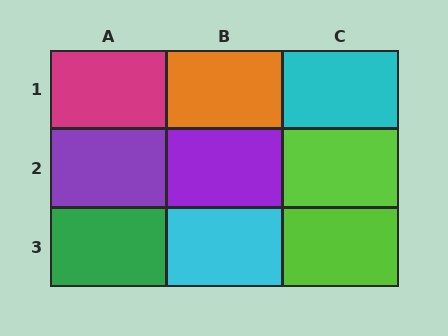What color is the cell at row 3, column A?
Green.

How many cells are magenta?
1 cell is magenta.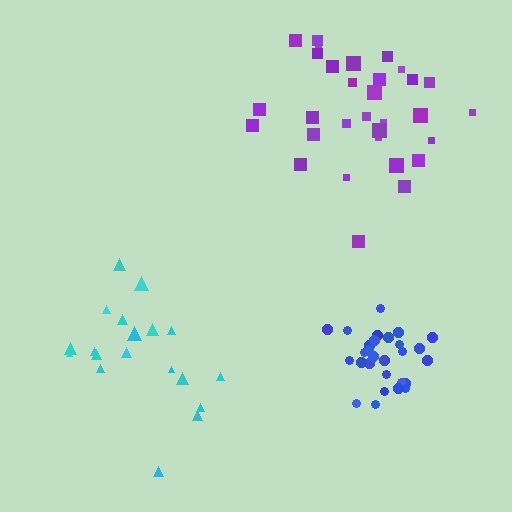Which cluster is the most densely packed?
Blue.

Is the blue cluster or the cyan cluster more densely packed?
Blue.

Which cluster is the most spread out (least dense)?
Cyan.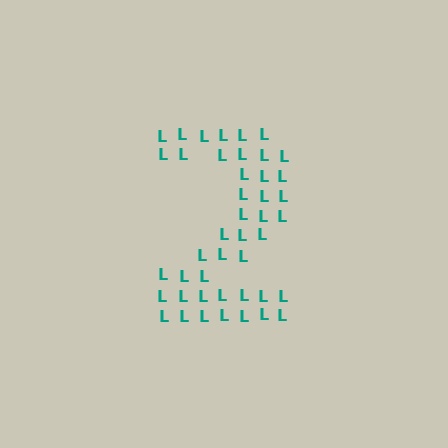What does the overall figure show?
The overall figure shows the digit 2.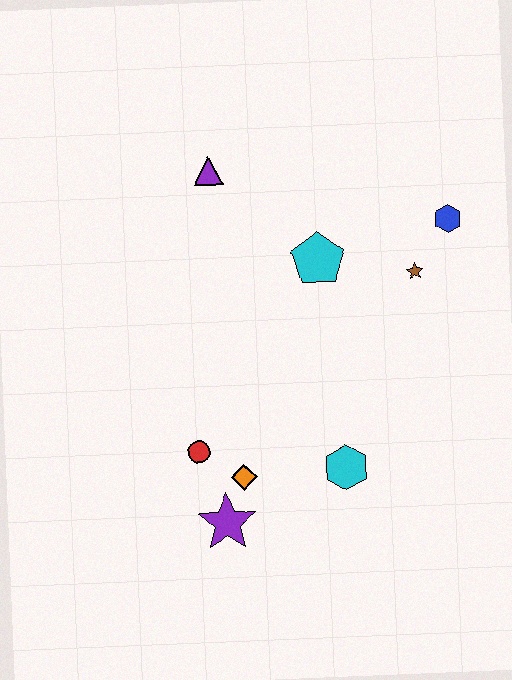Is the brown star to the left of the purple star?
No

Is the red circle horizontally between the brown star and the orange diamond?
No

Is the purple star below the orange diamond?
Yes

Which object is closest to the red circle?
The orange diamond is closest to the red circle.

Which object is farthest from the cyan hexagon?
The purple triangle is farthest from the cyan hexagon.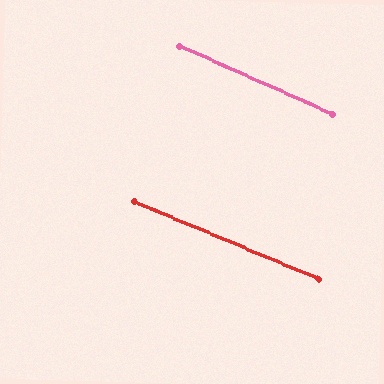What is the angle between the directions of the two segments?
Approximately 1 degree.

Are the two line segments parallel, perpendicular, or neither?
Parallel — their directions differ by only 1.2°.